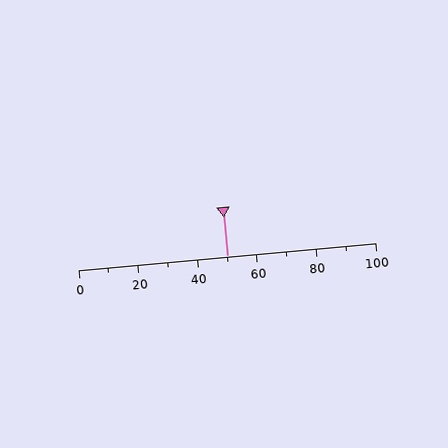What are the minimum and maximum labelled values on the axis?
The axis runs from 0 to 100.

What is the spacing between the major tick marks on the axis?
The major ticks are spaced 20 apart.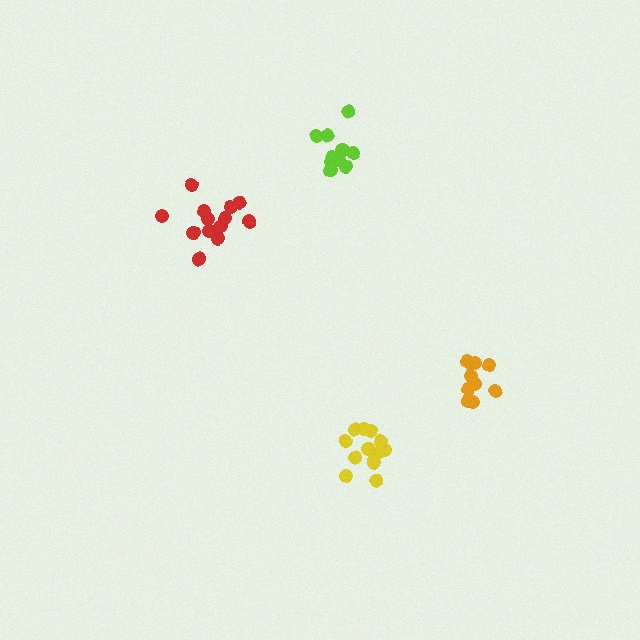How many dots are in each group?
Group 1: 10 dots, Group 2: 10 dots, Group 3: 13 dots, Group 4: 13 dots (46 total).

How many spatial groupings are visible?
There are 4 spatial groupings.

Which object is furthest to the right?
The orange cluster is rightmost.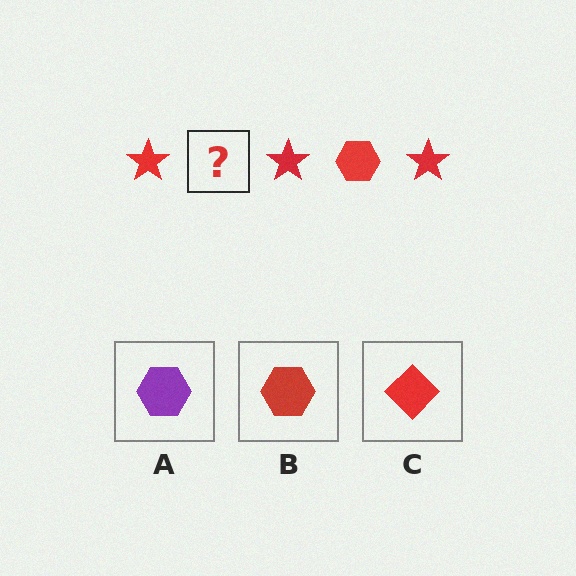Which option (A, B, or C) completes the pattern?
B.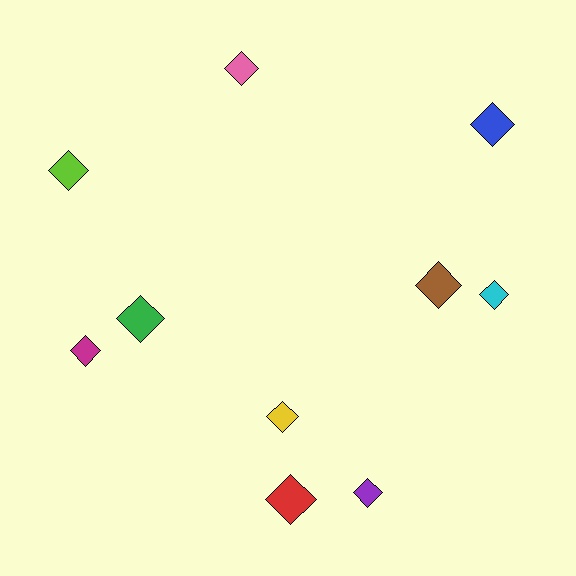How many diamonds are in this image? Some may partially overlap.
There are 10 diamonds.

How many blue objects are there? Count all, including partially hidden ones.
There is 1 blue object.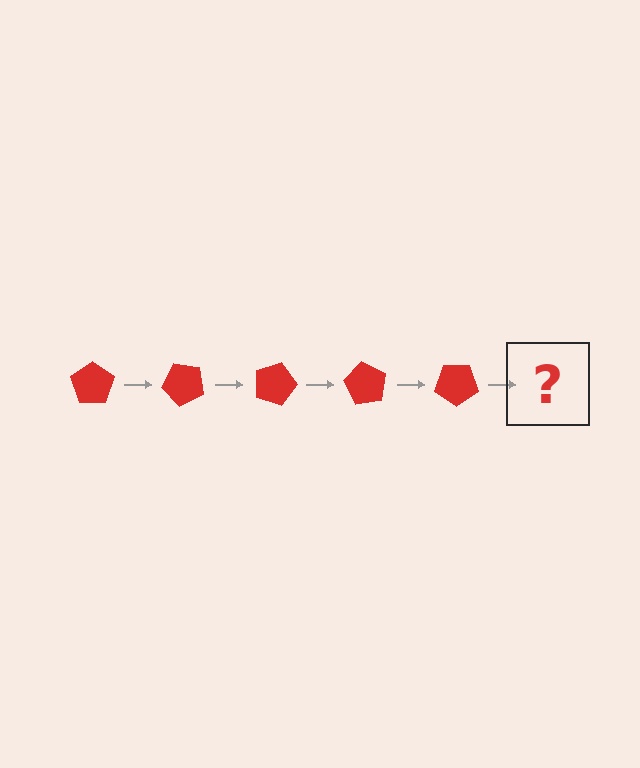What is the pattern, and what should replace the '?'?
The pattern is that the pentagon rotates 45 degrees each step. The '?' should be a red pentagon rotated 225 degrees.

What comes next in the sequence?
The next element should be a red pentagon rotated 225 degrees.